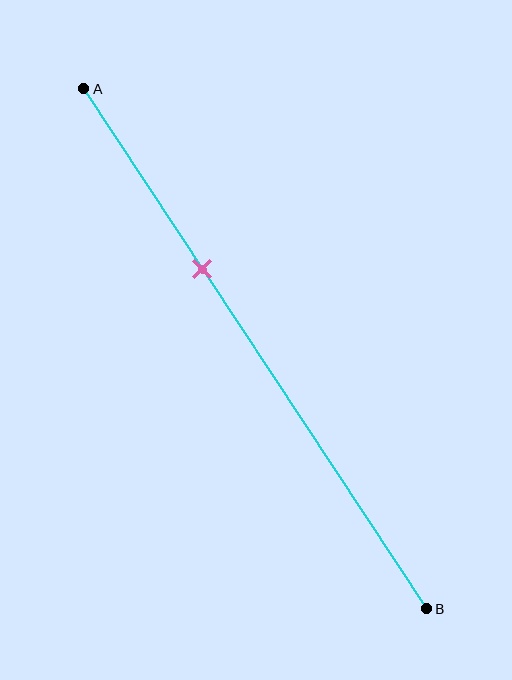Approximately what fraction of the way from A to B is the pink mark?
The pink mark is approximately 35% of the way from A to B.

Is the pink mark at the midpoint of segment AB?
No, the mark is at about 35% from A, not at the 50% midpoint.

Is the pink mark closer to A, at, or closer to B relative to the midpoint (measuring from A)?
The pink mark is closer to point A than the midpoint of segment AB.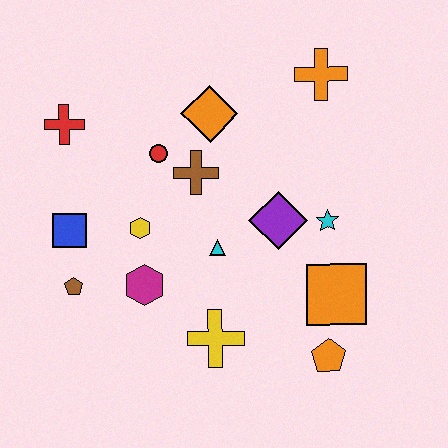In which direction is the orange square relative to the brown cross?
The orange square is to the right of the brown cross.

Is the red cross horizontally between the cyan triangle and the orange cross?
No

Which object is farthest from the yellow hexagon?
The orange cross is farthest from the yellow hexagon.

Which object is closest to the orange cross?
The orange diamond is closest to the orange cross.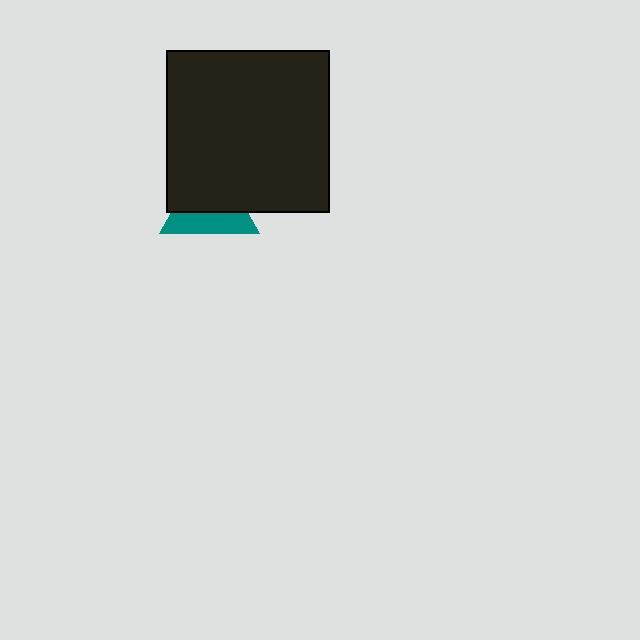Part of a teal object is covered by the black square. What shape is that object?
It is a triangle.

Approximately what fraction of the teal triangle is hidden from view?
Roughly 60% of the teal triangle is hidden behind the black square.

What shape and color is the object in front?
The object in front is a black square.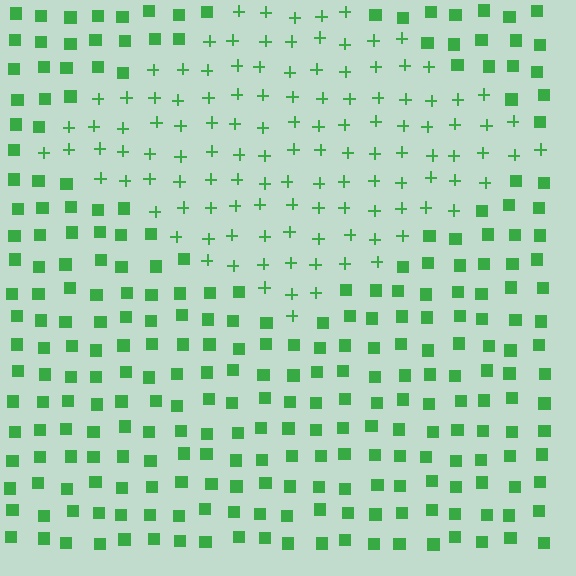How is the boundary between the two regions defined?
The boundary is defined by a change in element shape: plus signs inside vs. squares outside. All elements share the same color and spacing.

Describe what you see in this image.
The image is filled with small green elements arranged in a uniform grid. A diamond-shaped region contains plus signs, while the surrounding area contains squares. The boundary is defined purely by the change in element shape.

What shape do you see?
I see a diamond.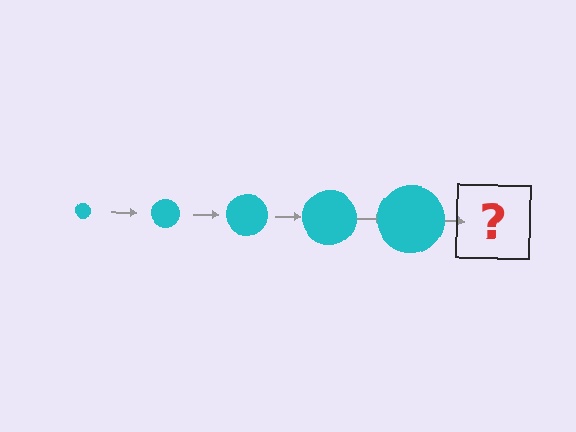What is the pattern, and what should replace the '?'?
The pattern is that the circle gets progressively larger each step. The '?' should be a cyan circle, larger than the previous one.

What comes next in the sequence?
The next element should be a cyan circle, larger than the previous one.